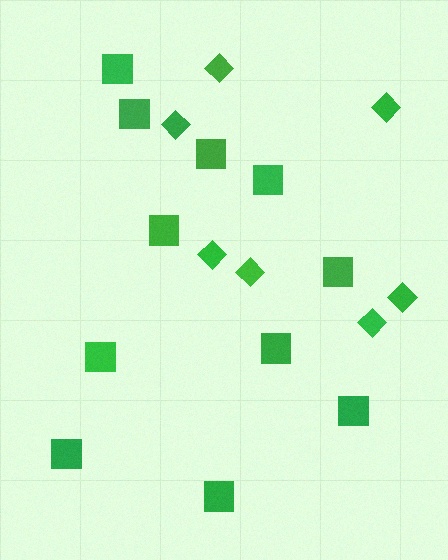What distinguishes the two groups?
There are 2 groups: one group of squares (11) and one group of diamonds (7).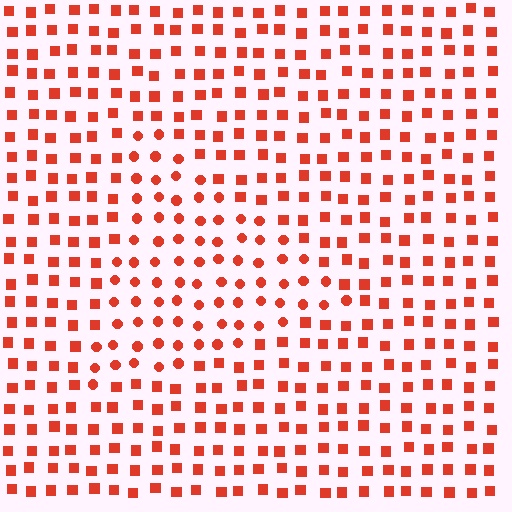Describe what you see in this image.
The image is filled with small red elements arranged in a uniform grid. A triangle-shaped region contains circles, while the surrounding area contains squares. The boundary is defined purely by the change in element shape.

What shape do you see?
I see a triangle.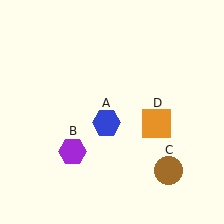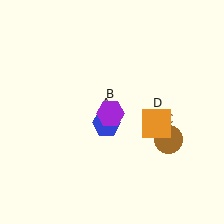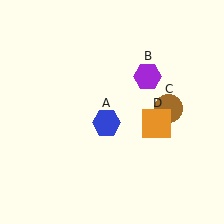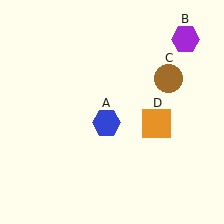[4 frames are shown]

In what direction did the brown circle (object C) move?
The brown circle (object C) moved up.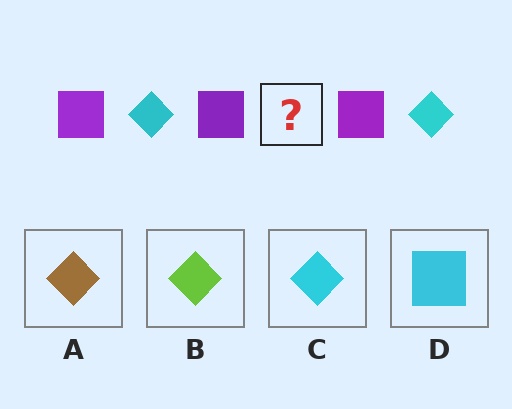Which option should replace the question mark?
Option C.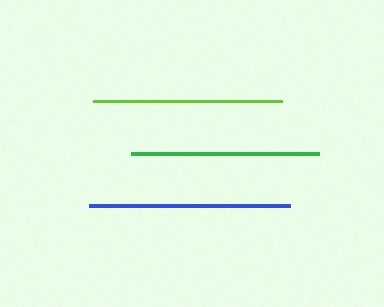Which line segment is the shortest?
The green line is the shortest at approximately 188 pixels.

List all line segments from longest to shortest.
From longest to shortest: blue, lime, green.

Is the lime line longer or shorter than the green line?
The lime line is longer than the green line.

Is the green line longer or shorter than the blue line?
The blue line is longer than the green line.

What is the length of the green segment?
The green segment is approximately 188 pixels long.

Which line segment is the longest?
The blue line is the longest at approximately 201 pixels.